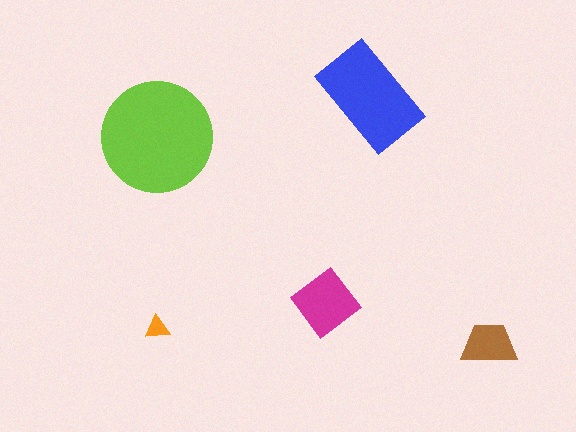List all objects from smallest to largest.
The orange triangle, the brown trapezoid, the magenta diamond, the blue rectangle, the lime circle.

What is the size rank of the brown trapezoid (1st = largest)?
4th.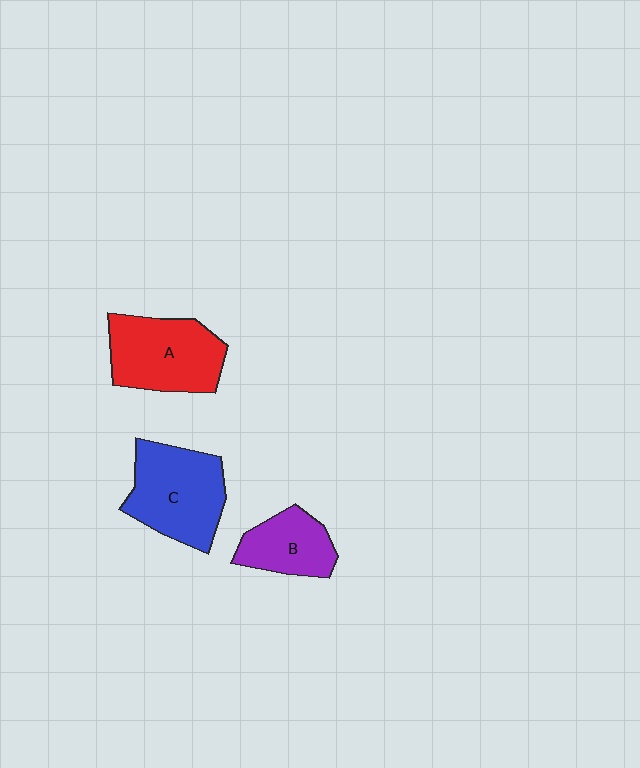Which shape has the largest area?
Shape C (blue).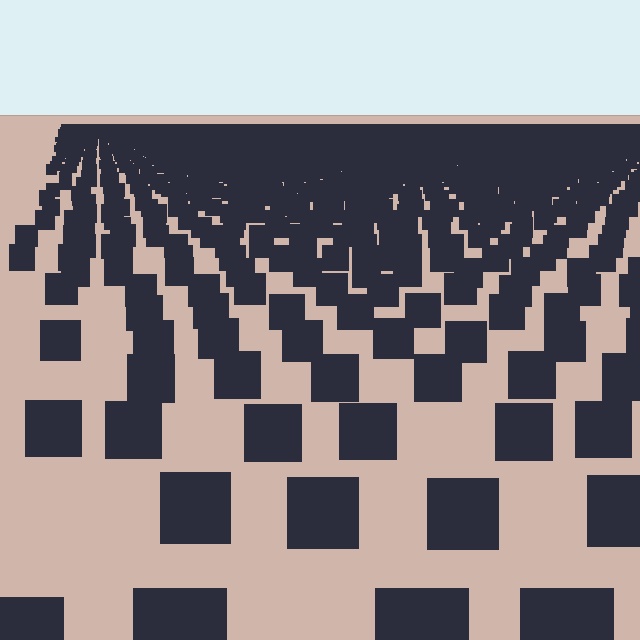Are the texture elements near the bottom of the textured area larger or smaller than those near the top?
Larger. Near the bottom, elements are closer to the viewer and appear at a bigger on-screen size.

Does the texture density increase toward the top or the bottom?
Density increases toward the top.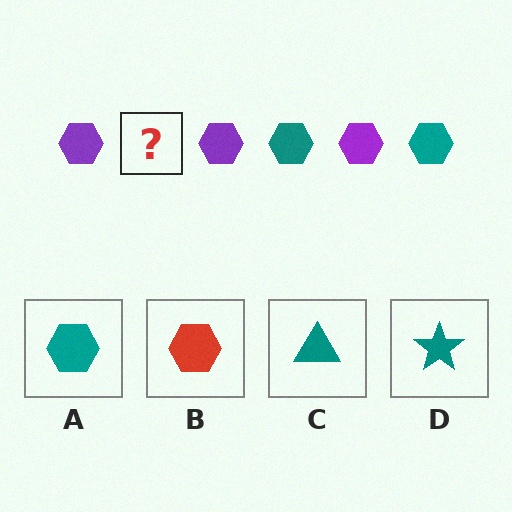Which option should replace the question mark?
Option A.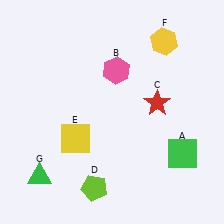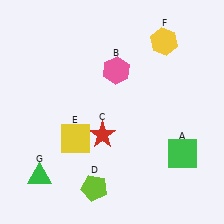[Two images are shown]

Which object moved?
The red star (C) moved left.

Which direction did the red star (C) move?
The red star (C) moved left.